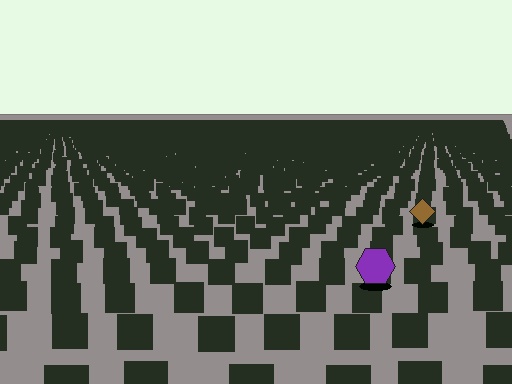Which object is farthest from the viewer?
The brown diamond is farthest from the viewer. It appears smaller and the ground texture around it is denser.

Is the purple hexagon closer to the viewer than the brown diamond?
Yes. The purple hexagon is closer — you can tell from the texture gradient: the ground texture is coarser near it.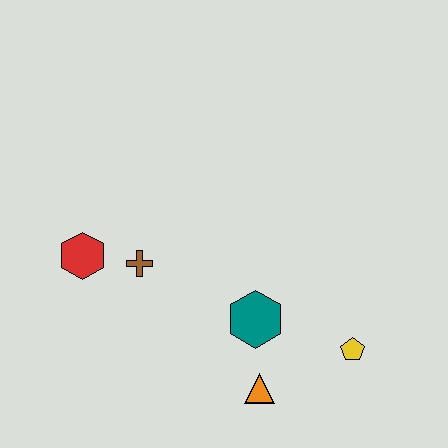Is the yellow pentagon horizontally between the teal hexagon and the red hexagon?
No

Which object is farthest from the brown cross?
The yellow pentagon is farthest from the brown cross.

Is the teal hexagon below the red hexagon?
Yes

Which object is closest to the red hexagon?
The brown cross is closest to the red hexagon.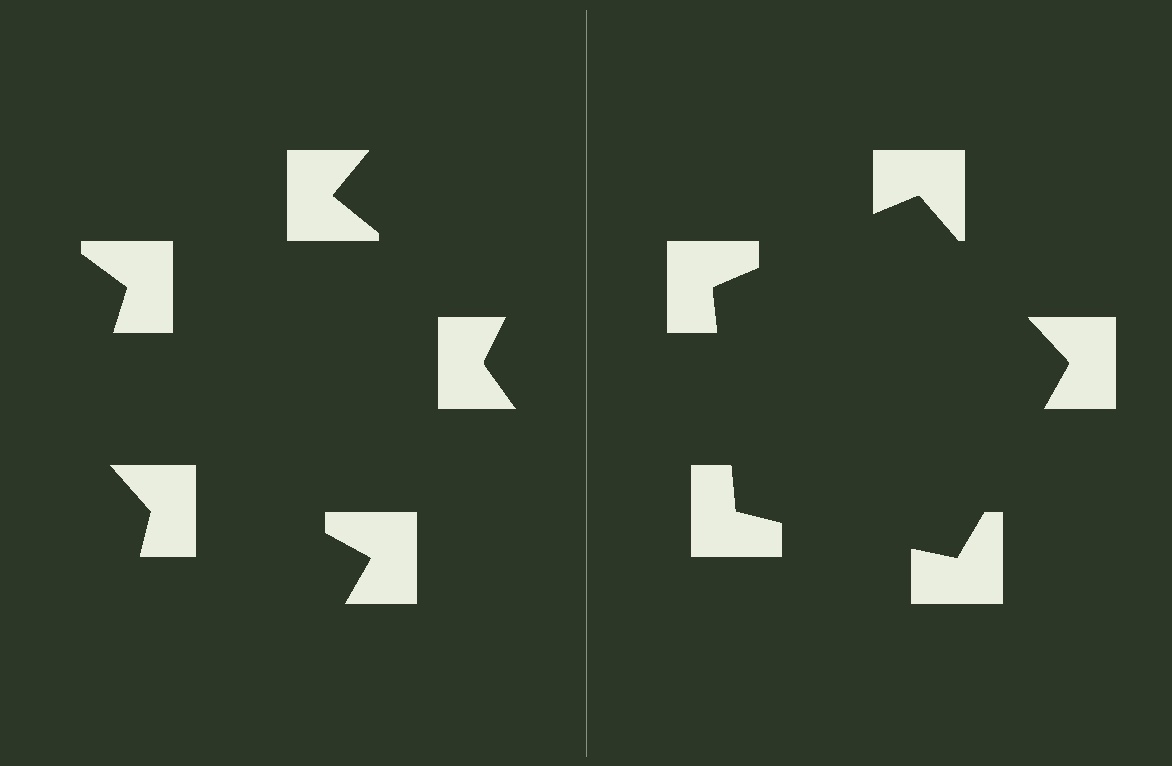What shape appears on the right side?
An illusory pentagon.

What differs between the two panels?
The notched squares are positioned identically on both sides; only the wedge orientations differ. On the right they align to a pentagon; on the left they are misaligned.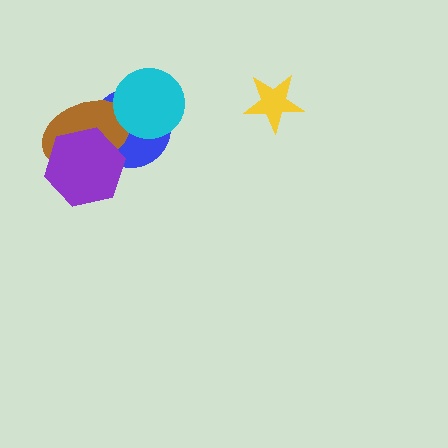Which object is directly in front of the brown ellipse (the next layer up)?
The purple hexagon is directly in front of the brown ellipse.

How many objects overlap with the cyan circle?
2 objects overlap with the cyan circle.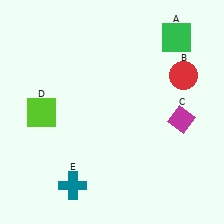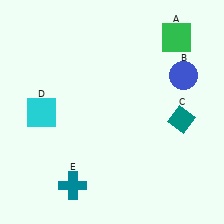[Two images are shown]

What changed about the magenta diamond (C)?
In Image 1, C is magenta. In Image 2, it changed to teal.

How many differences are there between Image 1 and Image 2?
There are 3 differences between the two images.